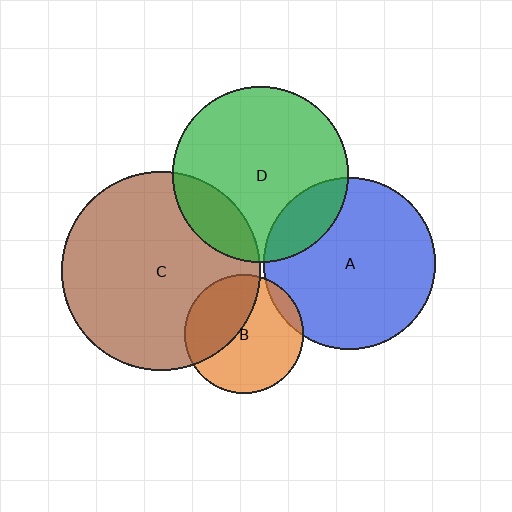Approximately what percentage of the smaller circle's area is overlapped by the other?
Approximately 15%.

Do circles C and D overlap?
Yes.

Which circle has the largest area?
Circle C (brown).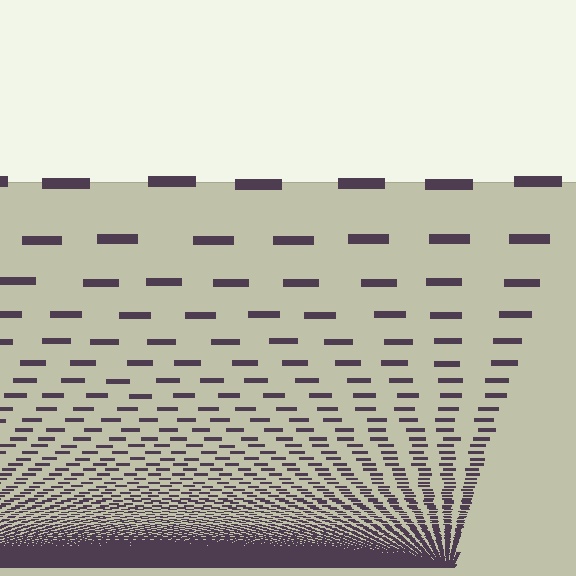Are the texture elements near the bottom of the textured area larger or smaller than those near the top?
Smaller. The gradient is inverted — elements near the bottom are smaller and denser.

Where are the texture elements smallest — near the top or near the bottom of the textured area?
Near the bottom.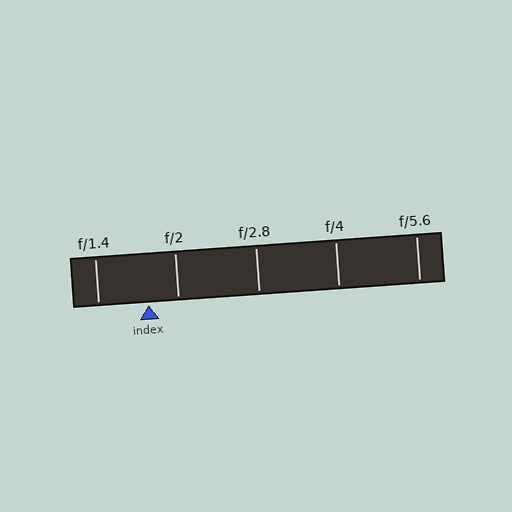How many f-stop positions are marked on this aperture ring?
There are 5 f-stop positions marked.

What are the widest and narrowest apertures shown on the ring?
The widest aperture shown is f/1.4 and the narrowest is f/5.6.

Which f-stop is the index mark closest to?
The index mark is closest to f/2.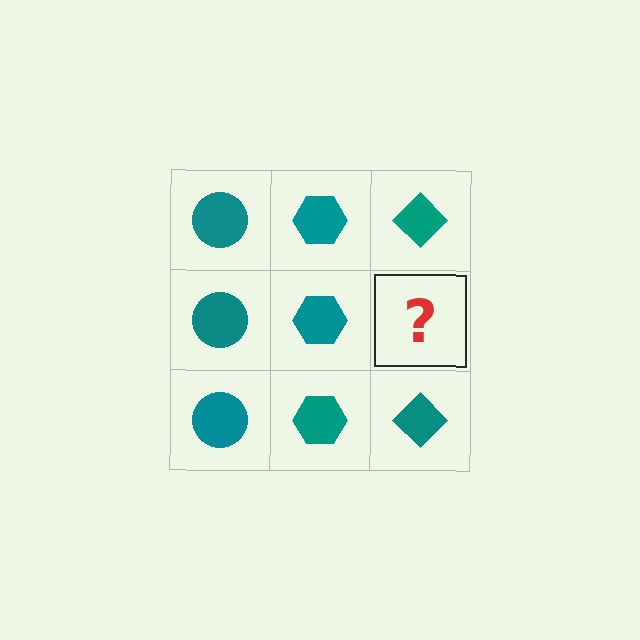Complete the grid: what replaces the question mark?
The question mark should be replaced with a teal diamond.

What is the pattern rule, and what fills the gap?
The rule is that each column has a consistent shape. The gap should be filled with a teal diamond.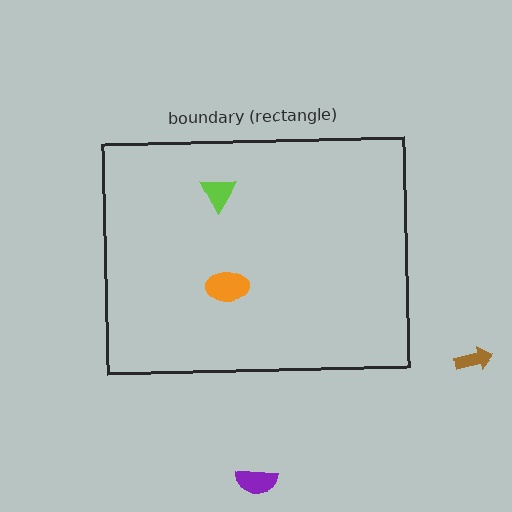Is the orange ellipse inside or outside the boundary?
Inside.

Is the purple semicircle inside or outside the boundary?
Outside.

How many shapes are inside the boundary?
2 inside, 2 outside.